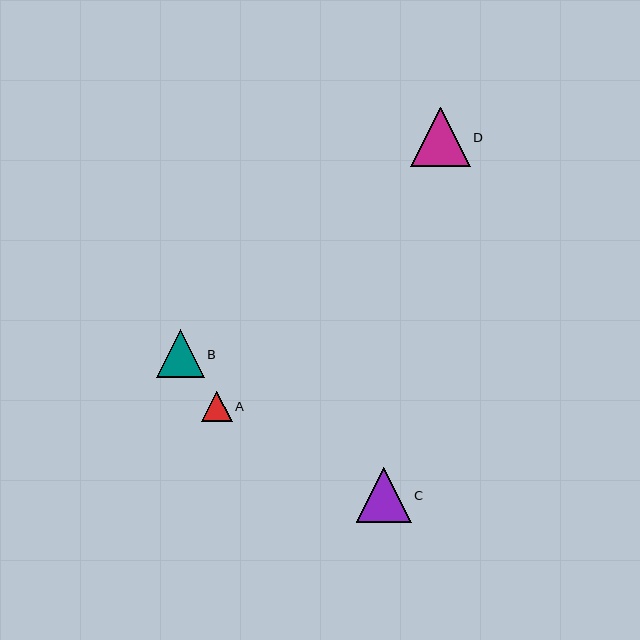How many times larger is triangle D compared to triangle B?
Triangle D is approximately 1.2 times the size of triangle B.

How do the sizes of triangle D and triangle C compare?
Triangle D and triangle C are approximately the same size.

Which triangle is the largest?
Triangle D is the largest with a size of approximately 60 pixels.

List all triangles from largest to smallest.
From largest to smallest: D, C, B, A.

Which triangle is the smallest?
Triangle A is the smallest with a size of approximately 30 pixels.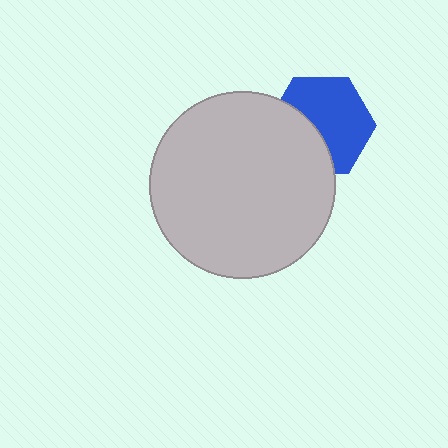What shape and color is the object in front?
The object in front is a light gray circle.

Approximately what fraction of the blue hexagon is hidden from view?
Roughly 38% of the blue hexagon is hidden behind the light gray circle.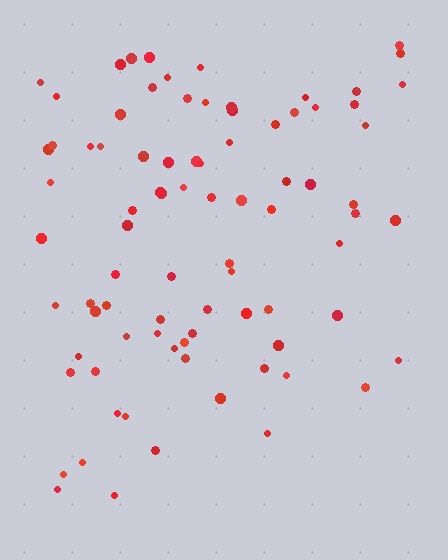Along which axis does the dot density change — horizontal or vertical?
Vertical.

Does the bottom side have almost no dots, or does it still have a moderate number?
Still a moderate number, just noticeably fewer than the top.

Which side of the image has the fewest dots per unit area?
The bottom.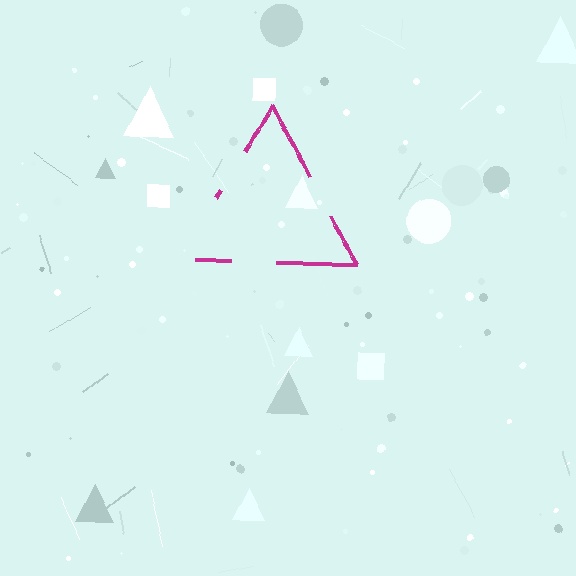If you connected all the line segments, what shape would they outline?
They would outline a triangle.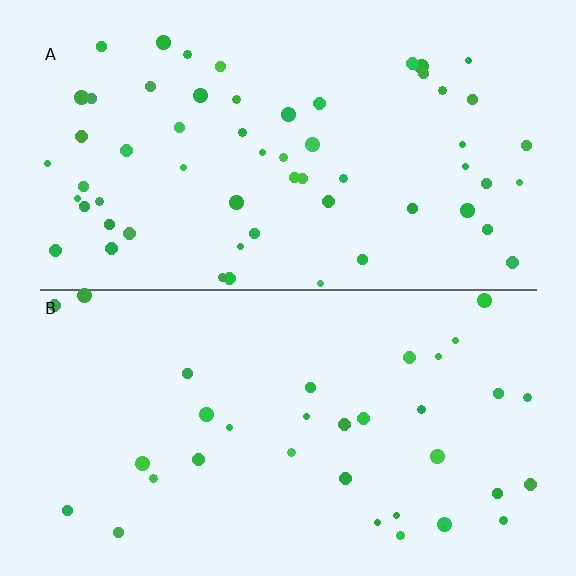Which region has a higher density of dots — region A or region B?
A (the top).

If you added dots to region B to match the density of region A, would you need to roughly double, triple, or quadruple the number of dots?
Approximately double.